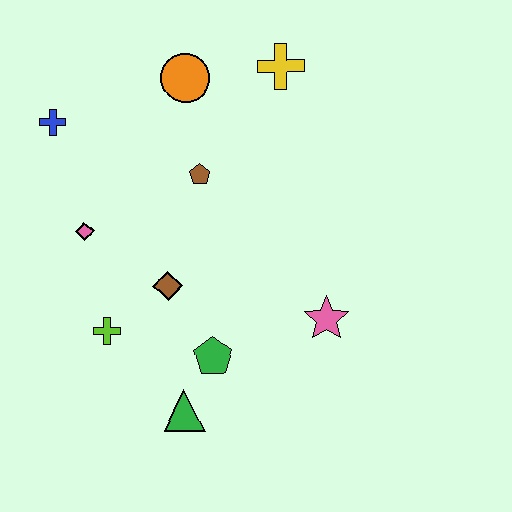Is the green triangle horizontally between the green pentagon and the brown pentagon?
No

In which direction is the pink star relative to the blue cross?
The pink star is to the right of the blue cross.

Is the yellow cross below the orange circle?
No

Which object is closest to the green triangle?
The green pentagon is closest to the green triangle.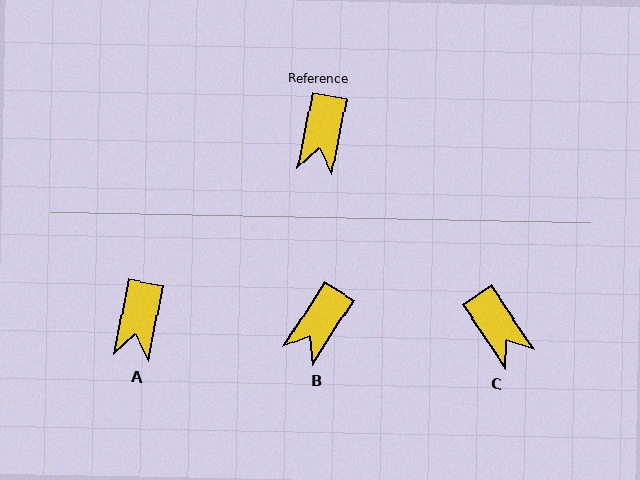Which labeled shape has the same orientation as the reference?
A.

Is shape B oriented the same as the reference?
No, it is off by about 21 degrees.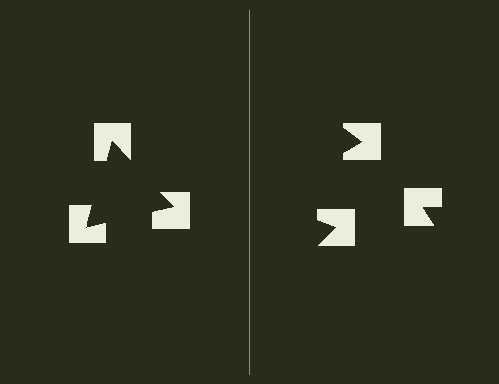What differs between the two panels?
The notched squares are positioned identically on both sides; only the wedge orientations differ. On the left they align to a triangle; on the right they are misaligned.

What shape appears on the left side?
An illusory triangle.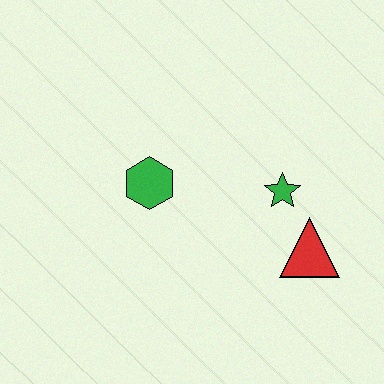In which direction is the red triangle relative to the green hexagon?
The red triangle is to the right of the green hexagon.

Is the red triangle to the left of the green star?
No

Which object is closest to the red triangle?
The green star is closest to the red triangle.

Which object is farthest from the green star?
The green hexagon is farthest from the green star.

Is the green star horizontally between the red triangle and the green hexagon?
Yes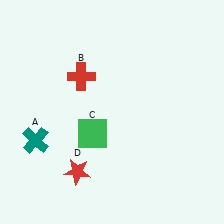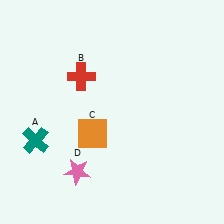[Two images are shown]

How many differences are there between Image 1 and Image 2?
There are 2 differences between the two images.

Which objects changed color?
C changed from green to orange. D changed from red to pink.